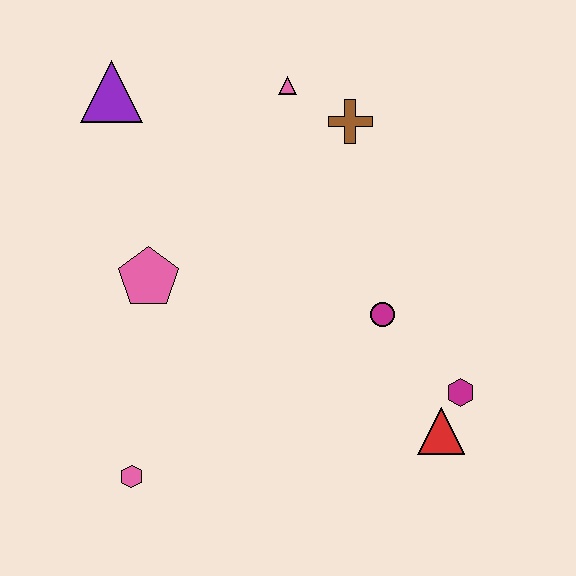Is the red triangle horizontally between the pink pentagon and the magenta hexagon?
Yes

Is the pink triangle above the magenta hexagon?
Yes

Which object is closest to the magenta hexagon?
The red triangle is closest to the magenta hexagon.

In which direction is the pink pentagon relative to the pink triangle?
The pink pentagon is below the pink triangle.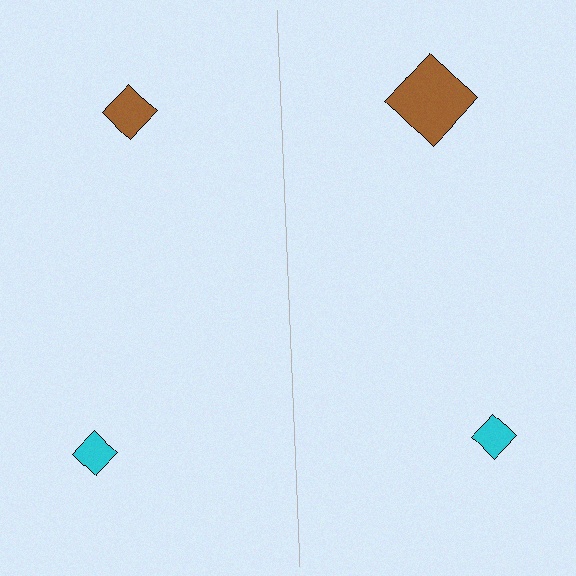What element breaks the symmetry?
The brown diamond on the right side has a different size than its mirror counterpart.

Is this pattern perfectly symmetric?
No, the pattern is not perfectly symmetric. The brown diamond on the right side has a different size than its mirror counterpart.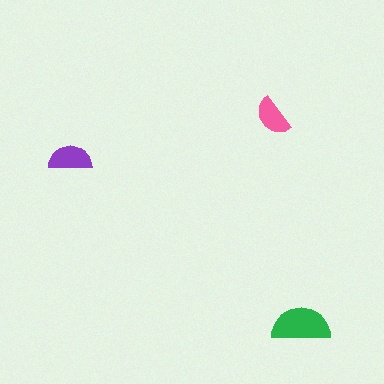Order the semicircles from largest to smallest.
the green one, the purple one, the pink one.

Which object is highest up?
The pink semicircle is topmost.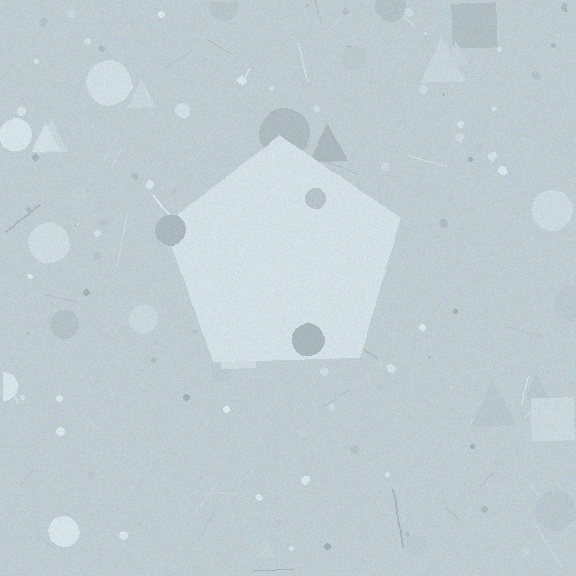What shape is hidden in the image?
A pentagon is hidden in the image.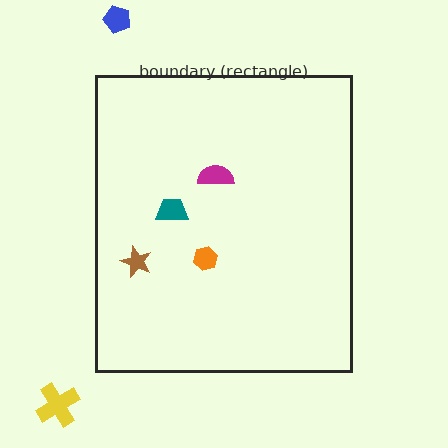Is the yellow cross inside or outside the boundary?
Outside.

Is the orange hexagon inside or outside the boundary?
Inside.